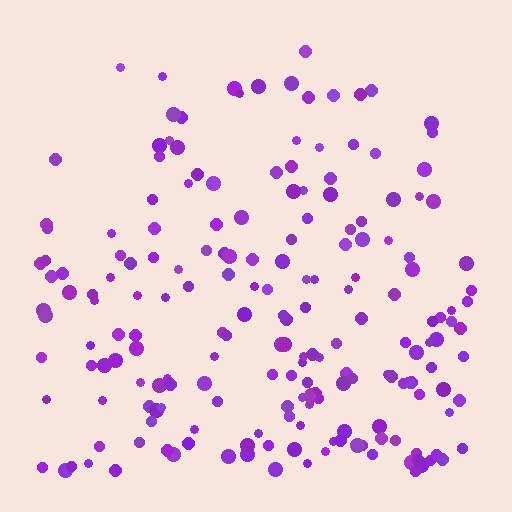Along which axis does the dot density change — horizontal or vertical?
Vertical.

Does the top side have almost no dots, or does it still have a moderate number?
Still a moderate number, just noticeably fewer than the bottom.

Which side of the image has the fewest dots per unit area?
The top.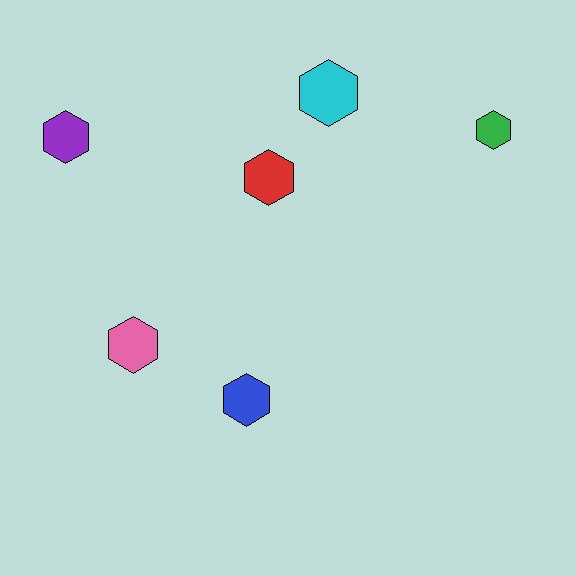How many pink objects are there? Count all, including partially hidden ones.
There is 1 pink object.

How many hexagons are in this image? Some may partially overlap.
There are 6 hexagons.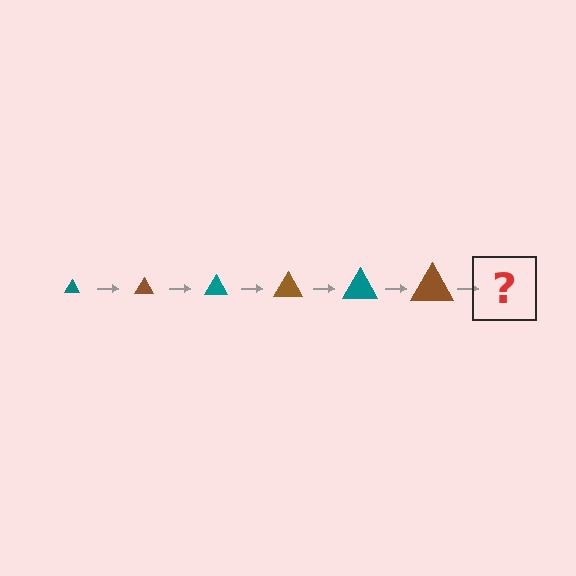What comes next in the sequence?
The next element should be a teal triangle, larger than the previous one.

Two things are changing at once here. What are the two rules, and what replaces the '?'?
The two rules are that the triangle grows larger each step and the color cycles through teal and brown. The '?' should be a teal triangle, larger than the previous one.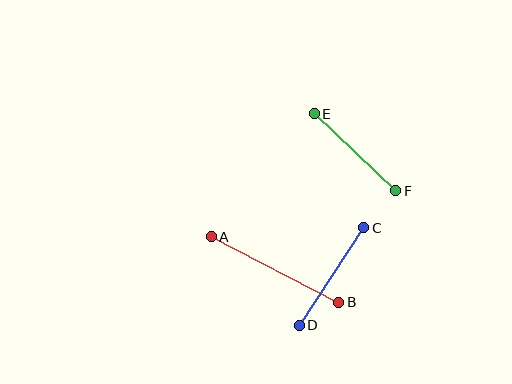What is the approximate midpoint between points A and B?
The midpoint is at approximately (275, 270) pixels.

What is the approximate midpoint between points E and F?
The midpoint is at approximately (355, 152) pixels.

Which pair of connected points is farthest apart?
Points A and B are farthest apart.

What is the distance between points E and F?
The distance is approximately 112 pixels.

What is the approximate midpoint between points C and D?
The midpoint is at approximately (332, 276) pixels.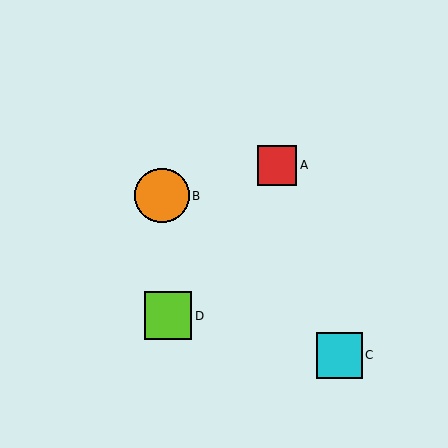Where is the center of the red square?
The center of the red square is at (277, 165).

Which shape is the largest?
The orange circle (labeled B) is the largest.